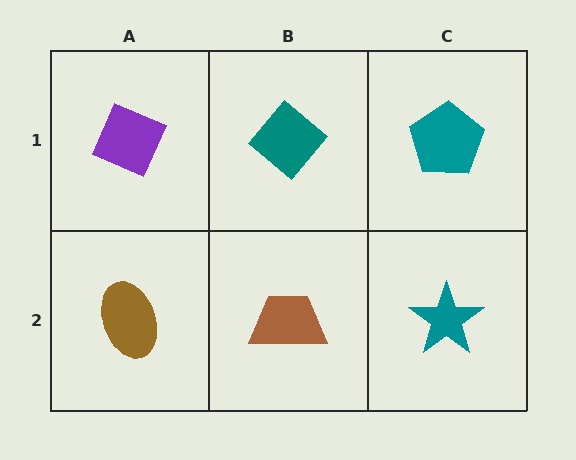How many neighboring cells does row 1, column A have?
2.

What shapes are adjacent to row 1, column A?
A brown ellipse (row 2, column A), a teal diamond (row 1, column B).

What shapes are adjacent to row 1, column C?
A teal star (row 2, column C), a teal diamond (row 1, column B).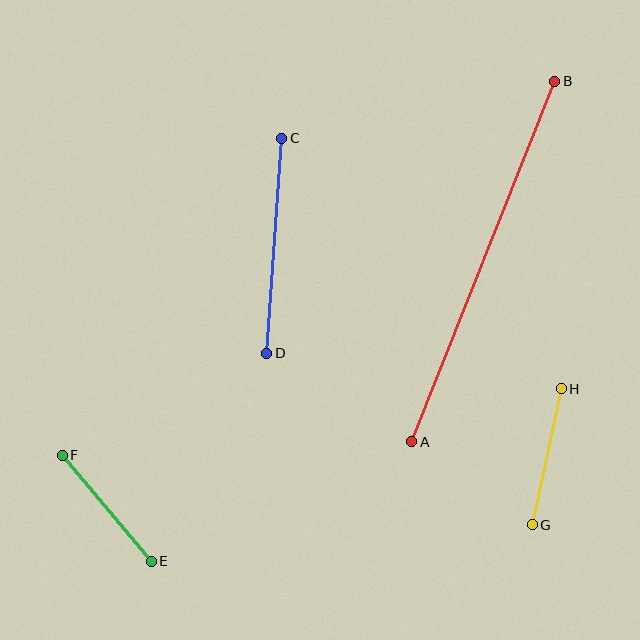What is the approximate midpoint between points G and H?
The midpoint is at approximately (547, 457) pixels.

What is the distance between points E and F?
The distance is approximately 138 pixels.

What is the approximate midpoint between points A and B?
The midpoint is at approximately (483, 262) pixels.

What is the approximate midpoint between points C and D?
The midpoint is at approximately (274, 246) pixels.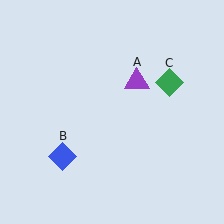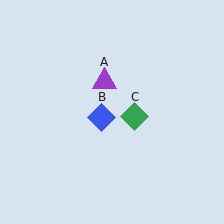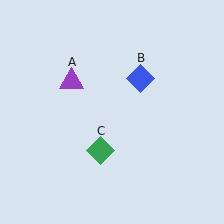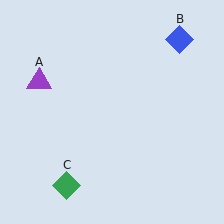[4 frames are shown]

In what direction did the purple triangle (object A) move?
The purple triangle (object A) moved left.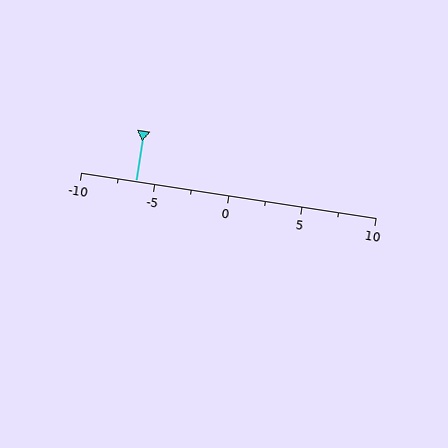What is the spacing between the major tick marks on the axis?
The major ticks are spaced 5 apart.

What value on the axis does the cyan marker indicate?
The marker indicates approximately -6.2.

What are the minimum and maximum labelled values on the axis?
The axis runs from -10 to 10.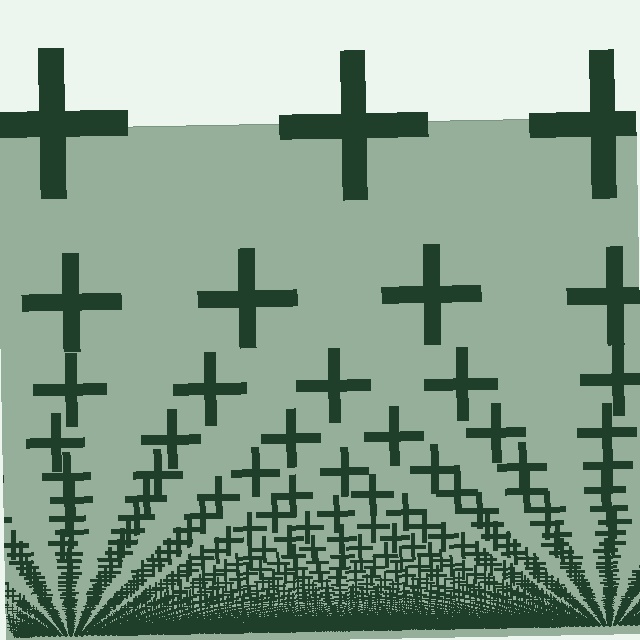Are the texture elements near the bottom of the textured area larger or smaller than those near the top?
Smaller. The gradient is inverted — elements near the bottom are smaller and denser.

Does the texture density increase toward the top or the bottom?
Density increases toward the bottom.